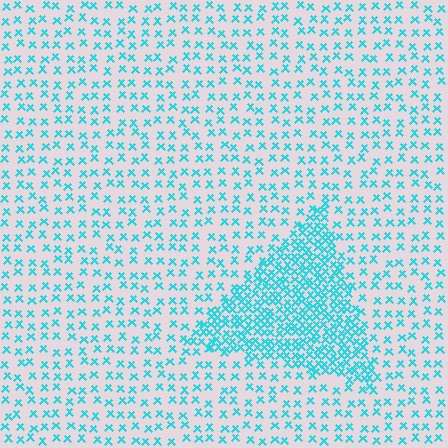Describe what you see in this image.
The image contains small cyan elements arranged at two different densities. A triangle-shaped region is visible where the elements are more densely packed than the surrounding area.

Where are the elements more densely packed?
The elements are more densely packed inside the triangle boundary.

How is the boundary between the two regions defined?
The boundary is defined by a change in element density (approximately 2.8x ratio). All elements are the same color, size, and shape.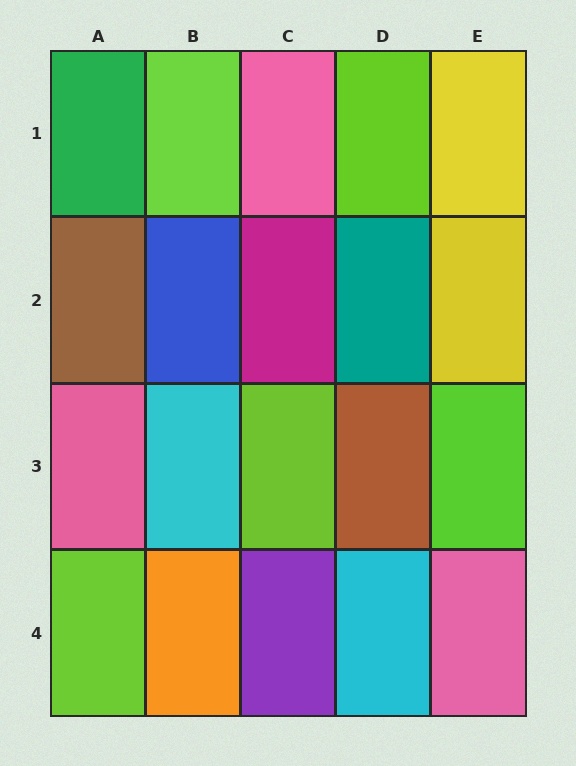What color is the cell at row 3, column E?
Lime.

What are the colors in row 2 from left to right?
Brown, blue, magenta, teal, yellow.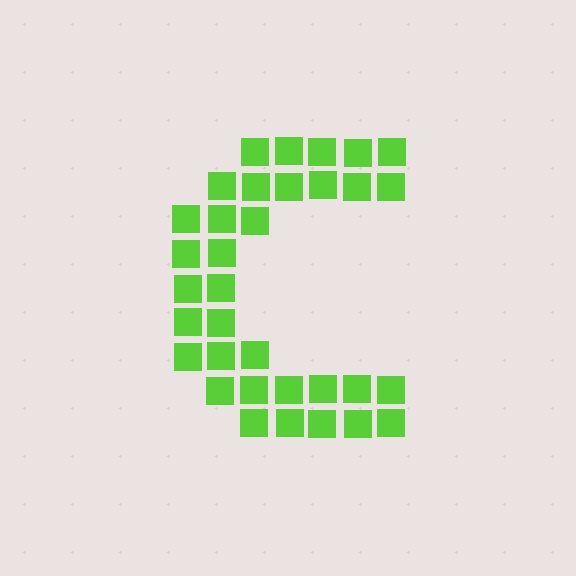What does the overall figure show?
The overall figure shows the letter C.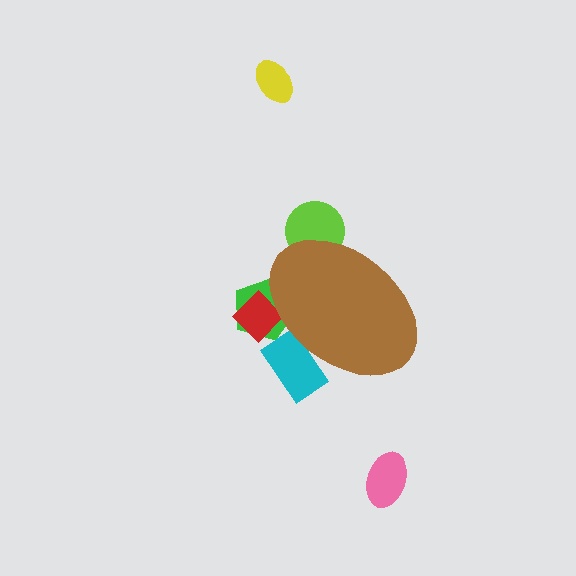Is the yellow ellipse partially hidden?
No, the yellow ellipse is fully visible.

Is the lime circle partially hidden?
Yes, the lime circle is partially hidden behind the brown ellipse.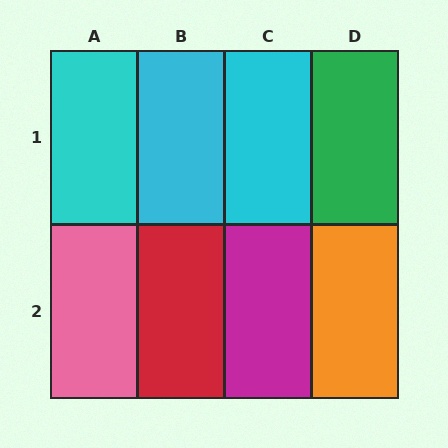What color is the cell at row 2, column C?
Magenta.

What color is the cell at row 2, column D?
Orange.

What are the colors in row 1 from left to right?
Cyan, cyan, cyan, green.